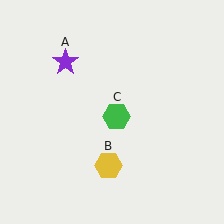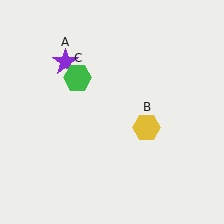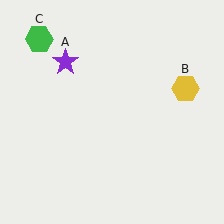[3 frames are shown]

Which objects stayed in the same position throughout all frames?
Purple star (object A) remained stationary.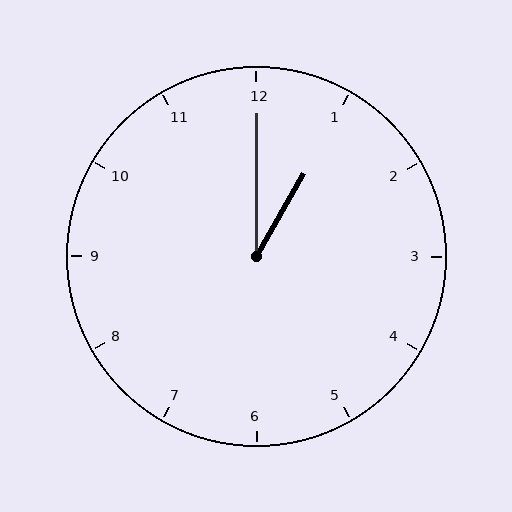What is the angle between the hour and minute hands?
Approximately 30 degrees.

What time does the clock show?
1:00.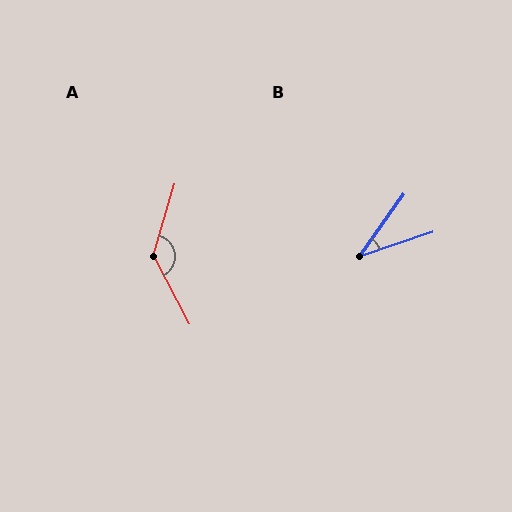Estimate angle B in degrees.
Approximately 36 degrees.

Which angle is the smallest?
B, at approximately 36 degrees.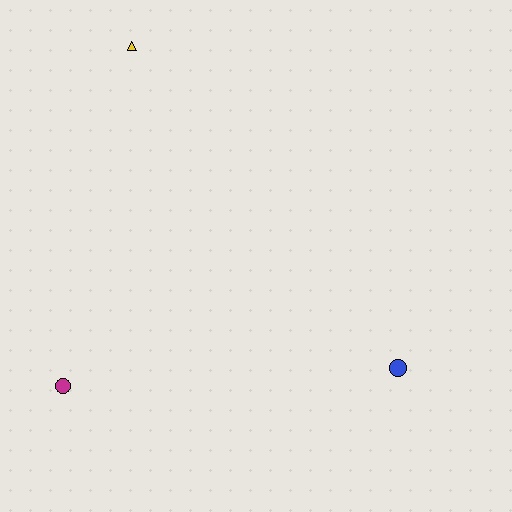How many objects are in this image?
There are 3 objects.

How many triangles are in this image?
There is 1 triangle.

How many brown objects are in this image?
There are no brown objects.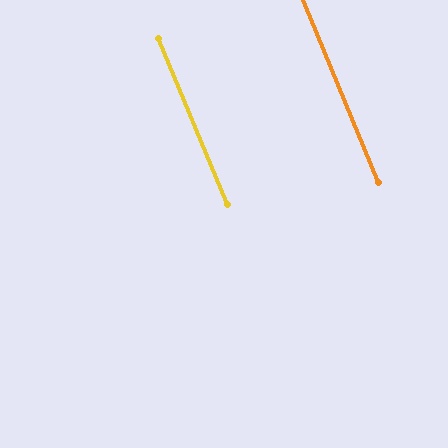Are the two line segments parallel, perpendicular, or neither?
Parallel — their directions differ by only 0.0°.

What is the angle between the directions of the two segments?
Approximately 0 degrees.